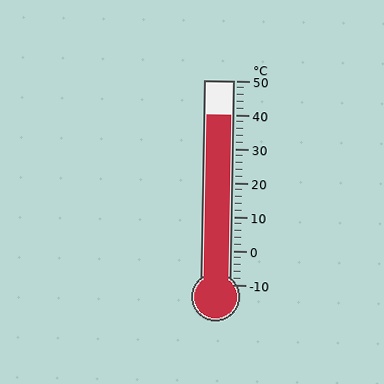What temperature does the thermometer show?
The thermometer shows approximately 40°C.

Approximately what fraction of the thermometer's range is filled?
The thermometer is filled to approximately 85% of its range.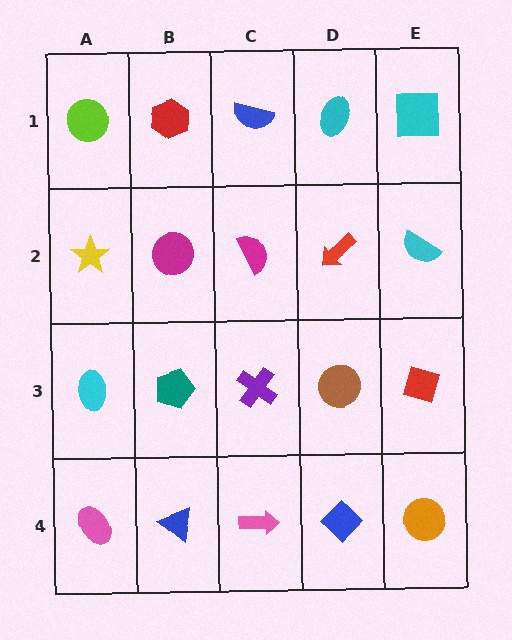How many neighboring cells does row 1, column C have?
3.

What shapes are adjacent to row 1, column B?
A magenta circle (row 2, column B), a lime circle (row 1, column A), a blue semicircle (row 1, column C).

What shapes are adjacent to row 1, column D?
A red arrow (row 2, column D), a blue semicircle (row 1, column C), a cyan square (row 1, column E).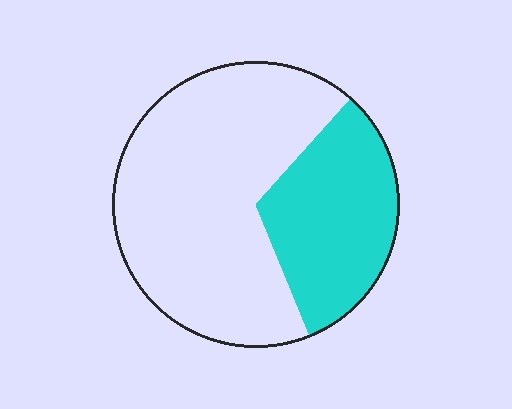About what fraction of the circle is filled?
About one third (1/3).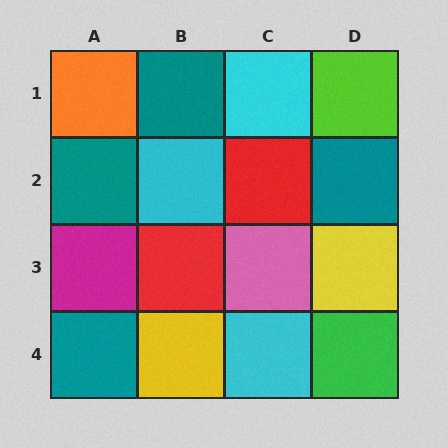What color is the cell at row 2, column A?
Teal.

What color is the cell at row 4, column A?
Teal.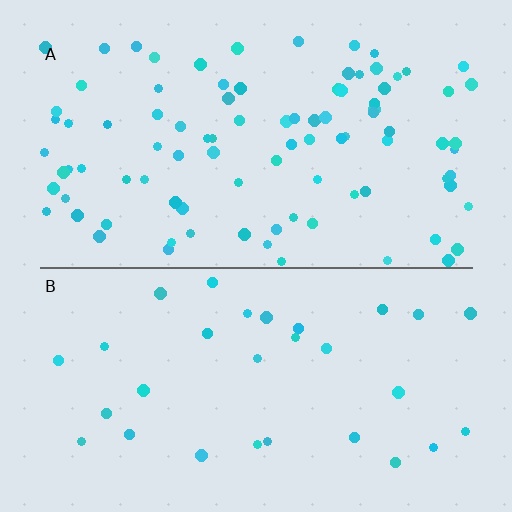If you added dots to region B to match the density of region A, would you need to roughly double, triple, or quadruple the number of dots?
Approximately triple.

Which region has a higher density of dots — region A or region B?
A (the top).